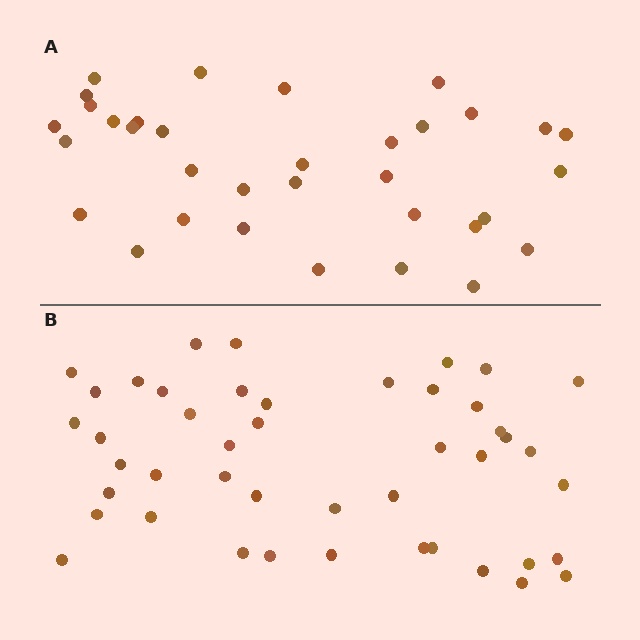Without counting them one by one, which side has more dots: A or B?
Region B (the bottom region) has more dots.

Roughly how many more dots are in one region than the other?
Region B has roughly 12 or so more dots than region A.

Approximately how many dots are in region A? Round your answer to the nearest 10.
About 30 dots. (The exact count is 34, which rounds to 30.)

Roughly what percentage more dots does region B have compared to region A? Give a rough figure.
About 30% more.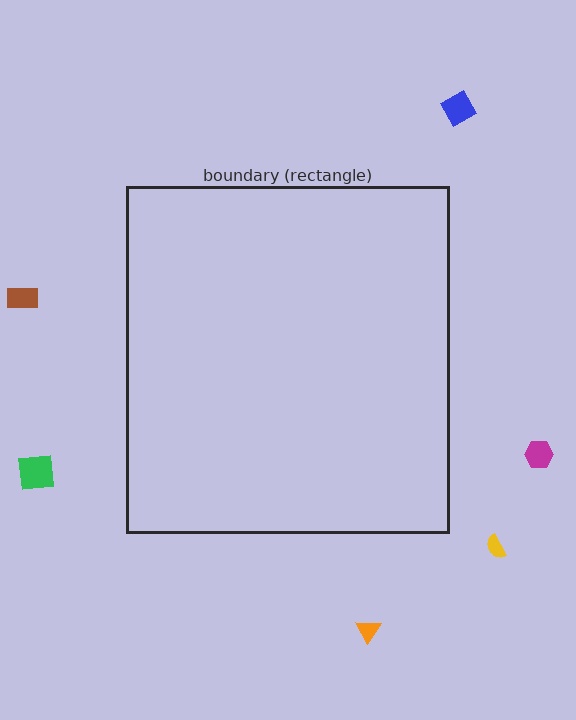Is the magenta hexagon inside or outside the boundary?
Outside.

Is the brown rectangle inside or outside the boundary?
Outside.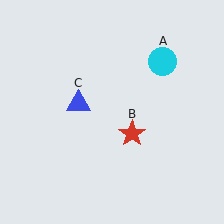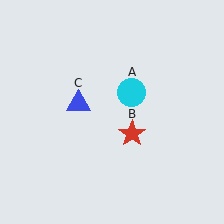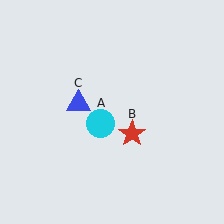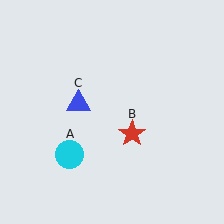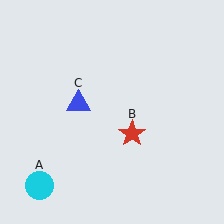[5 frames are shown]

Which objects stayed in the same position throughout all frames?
Red star (object B) and blue triangle (object C) remained stationary.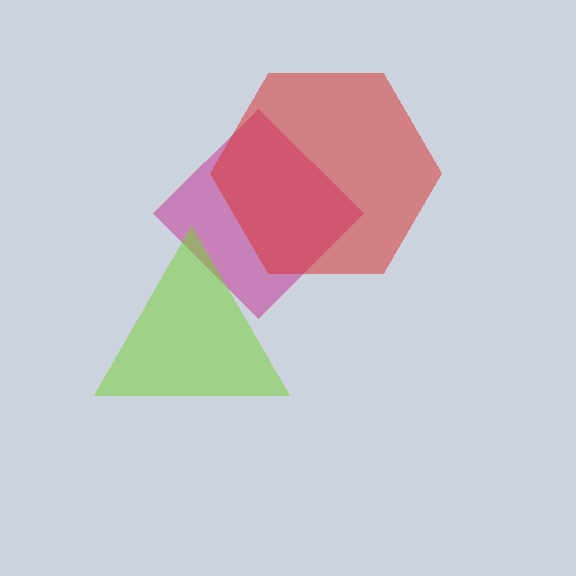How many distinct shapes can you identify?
There are 3 distinct shapes: a magenta diamond, a red hexagon, a lime triangle.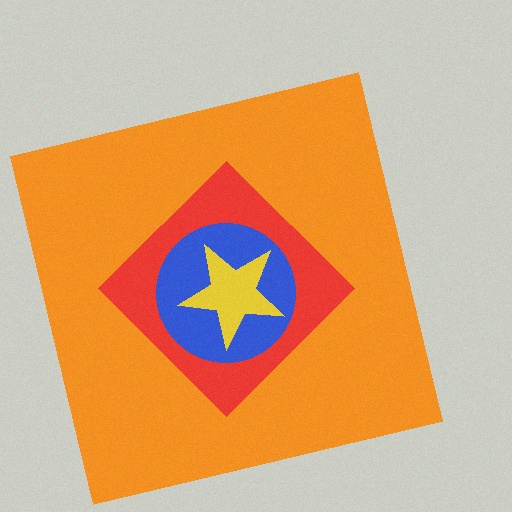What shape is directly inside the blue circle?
The yellow star.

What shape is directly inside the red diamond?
The blue circle.